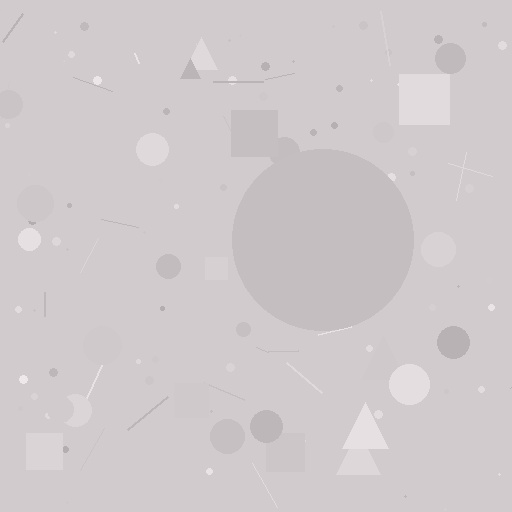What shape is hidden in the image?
A circle is hidden in the image.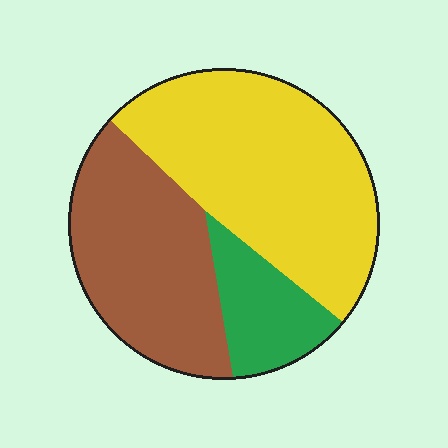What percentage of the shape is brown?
Brown takes up about three eighths (3/8) of the shape.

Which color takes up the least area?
Green, at roughly 15%.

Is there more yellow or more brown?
Yellow.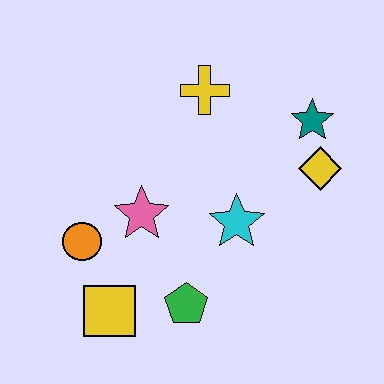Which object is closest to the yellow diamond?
The teal star is closest to the yellow diamond.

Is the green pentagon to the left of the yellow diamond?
Yes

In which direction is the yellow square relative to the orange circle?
The yellow square is below the orange circle.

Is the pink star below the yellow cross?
Yes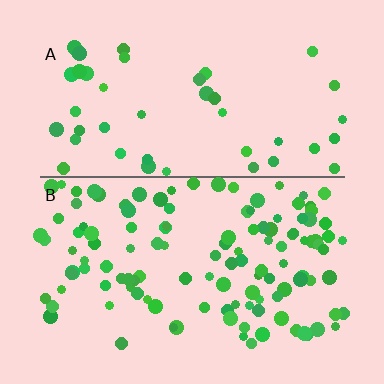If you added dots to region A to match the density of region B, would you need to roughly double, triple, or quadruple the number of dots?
Approximately triple.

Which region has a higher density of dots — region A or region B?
B (the bottom).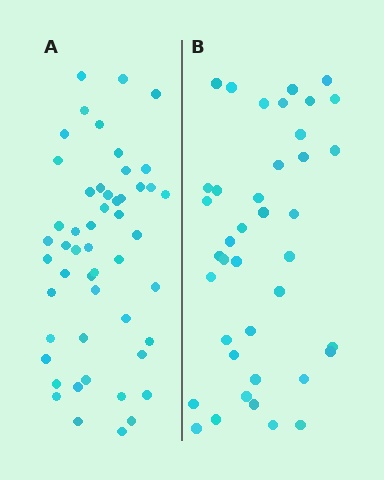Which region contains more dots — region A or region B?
Region A (the left region) has more dots.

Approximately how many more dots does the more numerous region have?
Region A has roughly 12 or so more dots than region B.